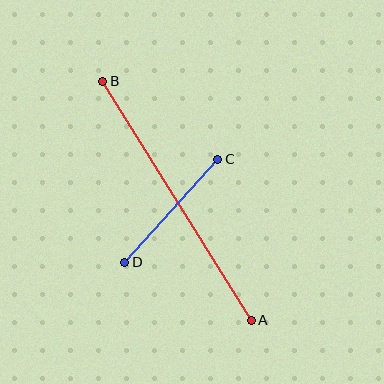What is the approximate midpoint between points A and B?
The midpoint is at approximately (177, 201) pixels.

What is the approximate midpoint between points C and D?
The midpoint is at approximately (171, 211) pixels.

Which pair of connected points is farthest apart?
Points A and B are farthest apart.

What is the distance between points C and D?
The distance is approximately 139 pixels.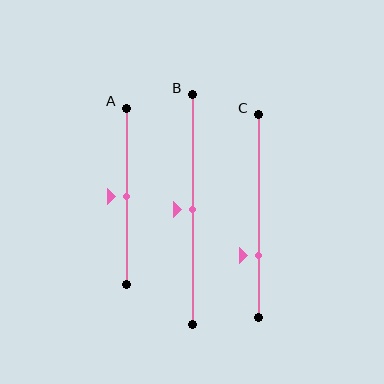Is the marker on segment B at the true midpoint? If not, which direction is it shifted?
Yes, the marker on segment B is at the true midpoint.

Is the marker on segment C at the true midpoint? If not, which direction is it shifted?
No, the marker on segment C is shifted downward by about 19% of the segment length.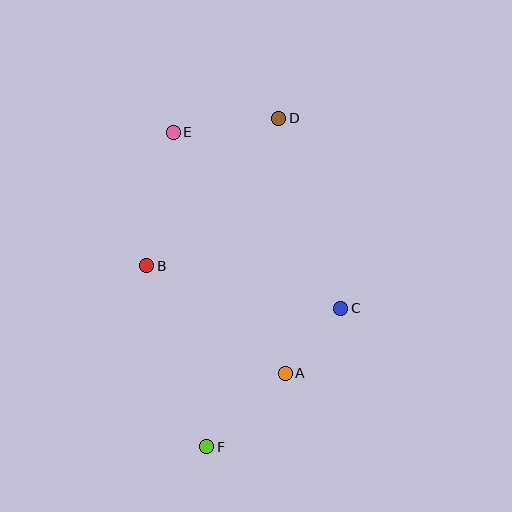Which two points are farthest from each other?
Points D and F are farthest from each other.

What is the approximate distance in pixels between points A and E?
The distance between A and E is approximately 266 pixels.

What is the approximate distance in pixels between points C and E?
The distance between C and E is approximately 243 pixels.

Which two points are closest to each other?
Points A and C are closest to each other.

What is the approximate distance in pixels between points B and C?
The distance between B and C is approximately 198 pixels.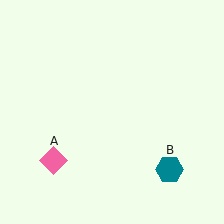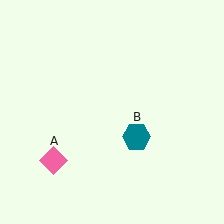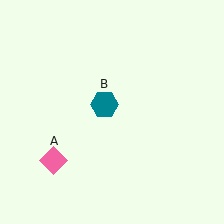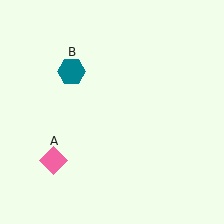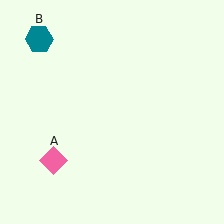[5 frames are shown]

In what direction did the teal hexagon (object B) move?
The teal hexagon (object B) moved up and to the left.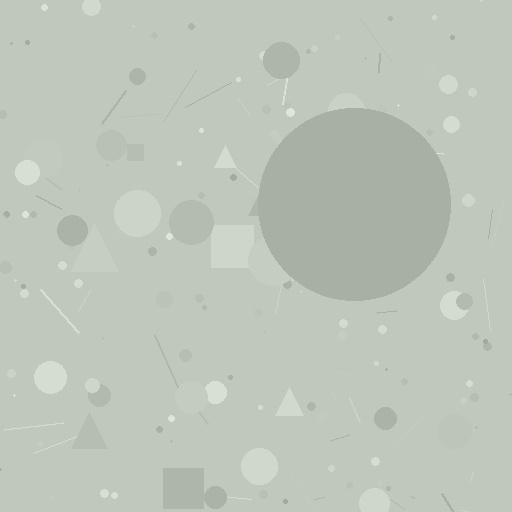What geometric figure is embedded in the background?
A circle is embedded in the background.